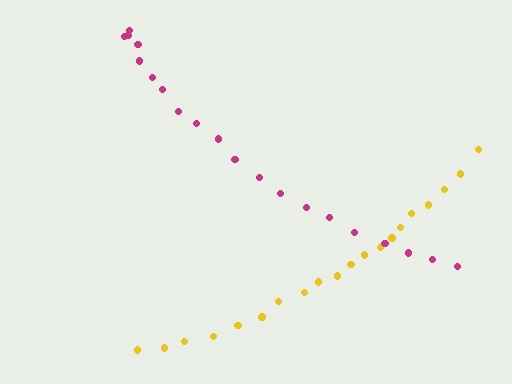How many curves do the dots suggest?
There are 2 distinct paths.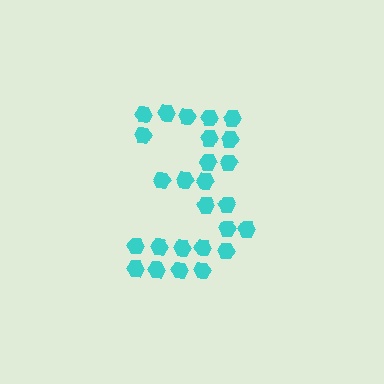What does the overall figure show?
The overall figure shows the digit 3.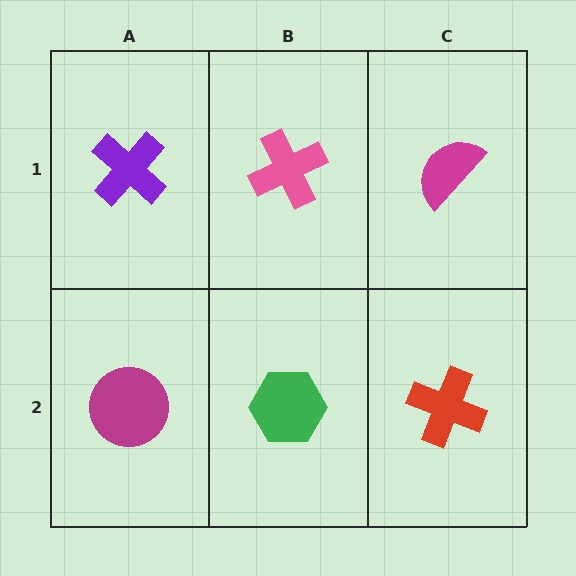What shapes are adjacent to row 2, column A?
A purple cross (row 1, column A), a green hexagon (row 2, column B).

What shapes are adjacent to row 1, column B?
A green hexagon (row 2, column B), a purple cross (row 1, column A), a magenta semicircle (row 1, column C).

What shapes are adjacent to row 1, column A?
A magenta circle (row 2, column A), a pink cross (row 1, column B).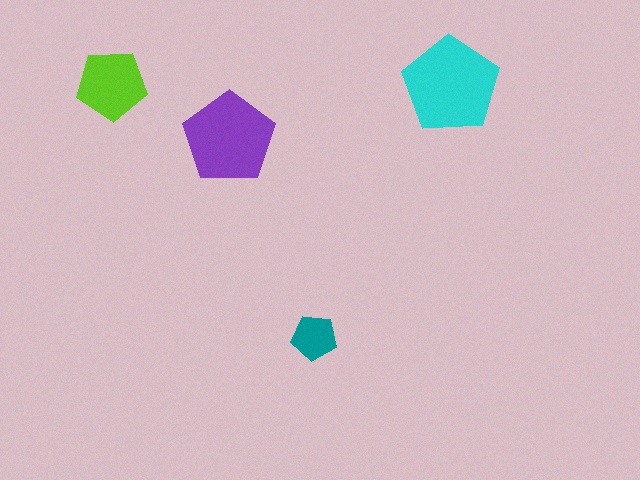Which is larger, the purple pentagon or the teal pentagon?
The purple one.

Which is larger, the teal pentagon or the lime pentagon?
The lime one.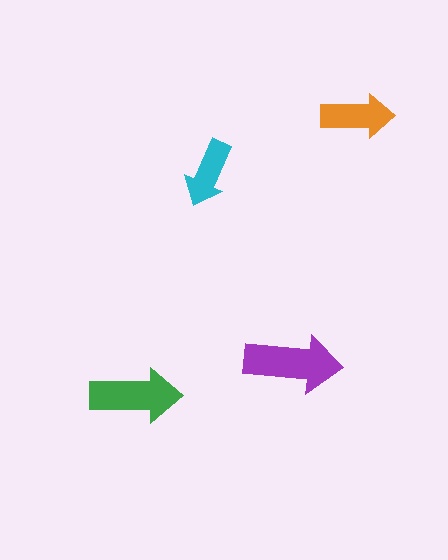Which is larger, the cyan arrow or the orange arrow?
The orange one.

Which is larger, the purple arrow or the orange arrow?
The purple one.